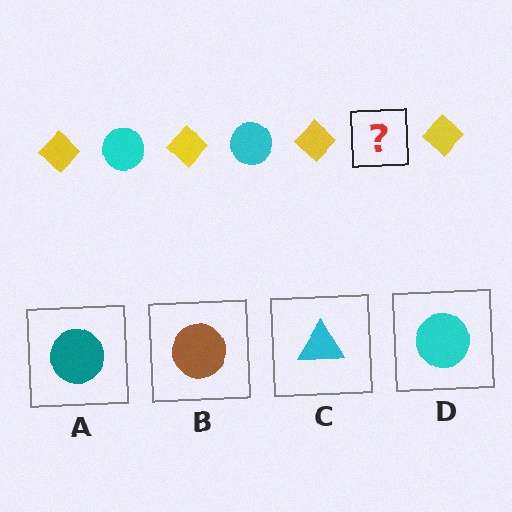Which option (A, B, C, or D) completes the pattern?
D.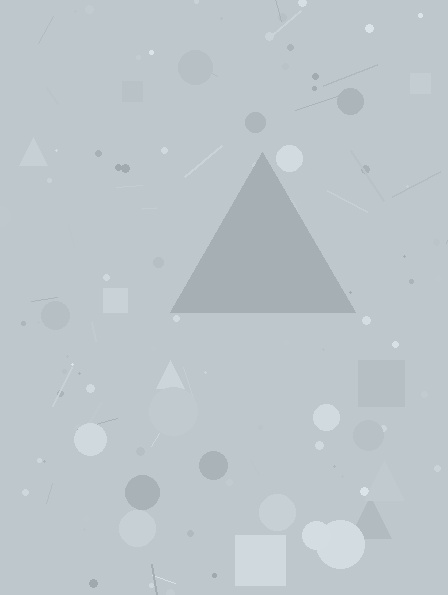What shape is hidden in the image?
A triangle is hidden in the image.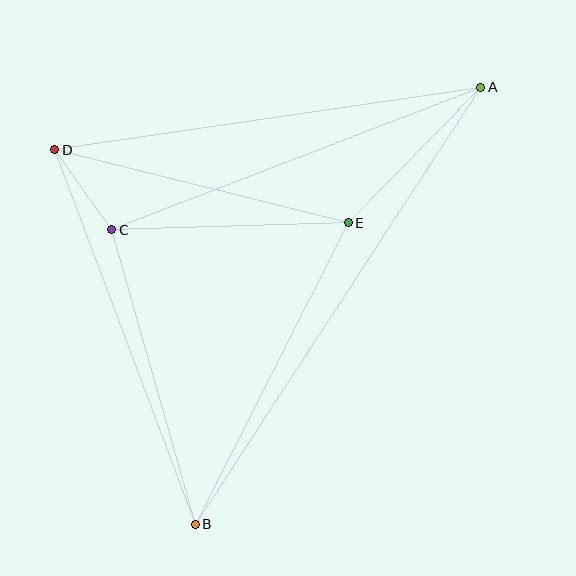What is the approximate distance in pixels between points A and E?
The distance between A and E is approximately 189 pixels.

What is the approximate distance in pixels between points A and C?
The distance between A and C is approximately 395 pixels.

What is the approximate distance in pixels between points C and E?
The distance between C and E is approximately 236 pixels.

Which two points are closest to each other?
Points C and D are closest to each other.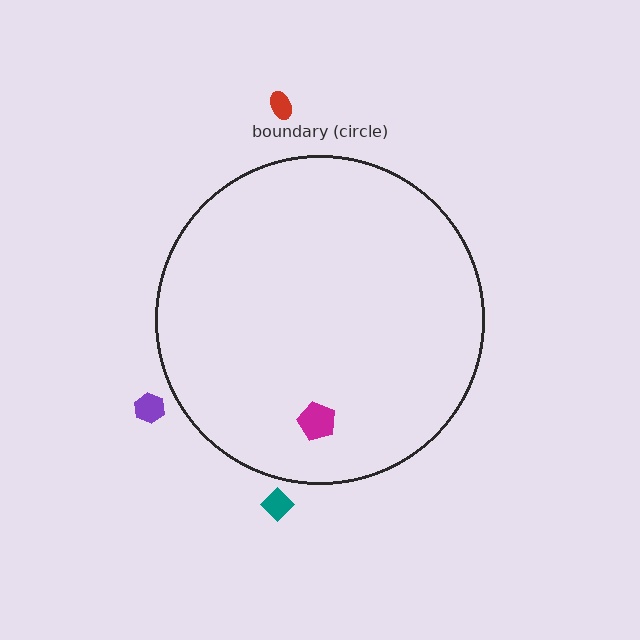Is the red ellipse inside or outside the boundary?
Outside.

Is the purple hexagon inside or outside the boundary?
Outside.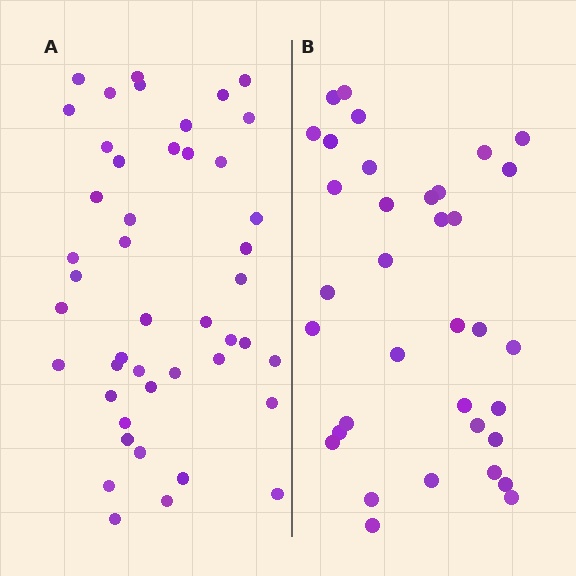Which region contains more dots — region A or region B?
Region A (the left region) has more dots.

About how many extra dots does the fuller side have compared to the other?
Region A has roughly 10 or so more dots than region B.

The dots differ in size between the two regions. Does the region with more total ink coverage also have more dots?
No. Region B has more total ink coverage because its dots are larger, but region A actually contains more individual dots. Total area can be misleading — the number of items is what matters here.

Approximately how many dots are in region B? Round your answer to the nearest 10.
About 40 dots. (The exact count is 35, which rounds to 40.)